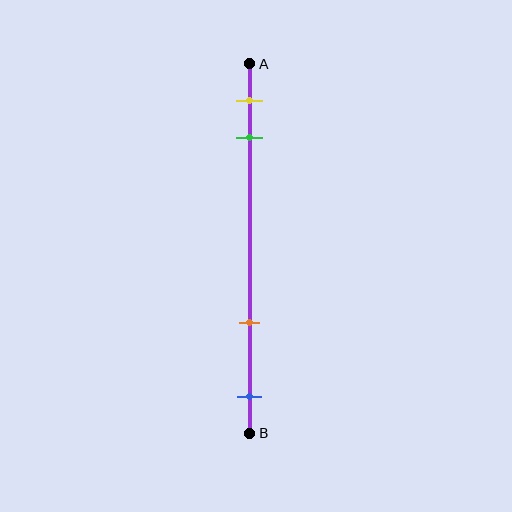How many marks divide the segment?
There are 4 marks dividing the segment.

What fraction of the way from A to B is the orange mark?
The orange mark is approximately 70% (0.7) of the way from A to B.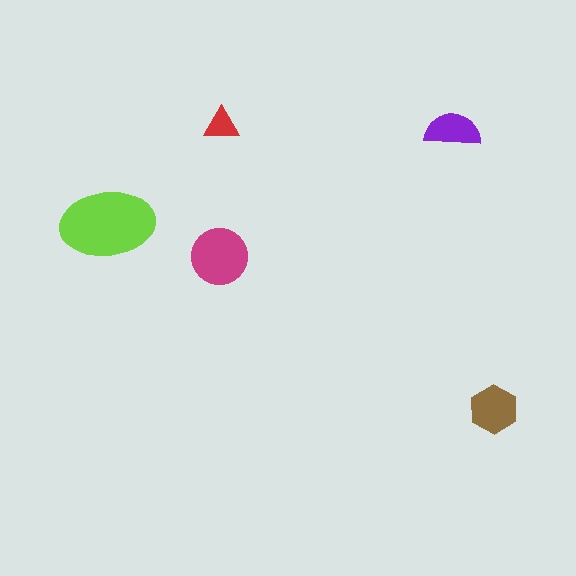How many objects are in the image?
There are 5 objects in the image.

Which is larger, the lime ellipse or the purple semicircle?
The lime ellipse.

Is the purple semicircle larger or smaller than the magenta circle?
Smaller.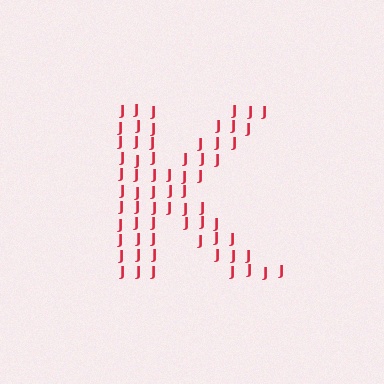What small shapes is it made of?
It is made of small letter J's.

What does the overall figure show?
The overall figure shows the letter K.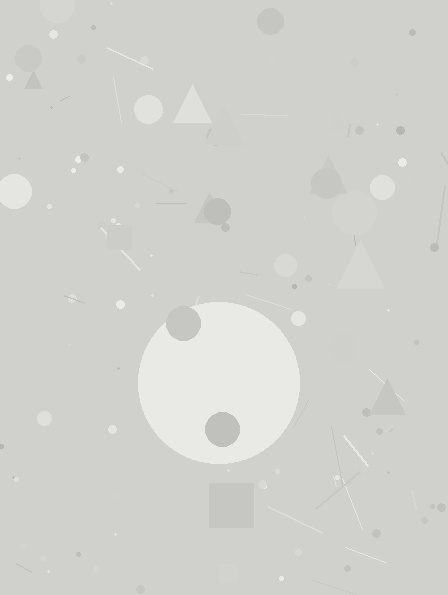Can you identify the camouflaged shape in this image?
The camouflaged shape is a circle.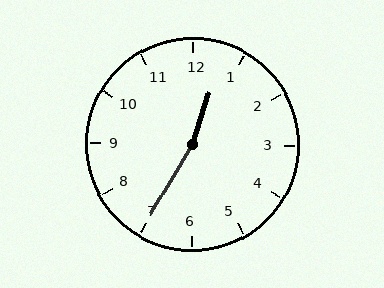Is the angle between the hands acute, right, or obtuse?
It is obtuse.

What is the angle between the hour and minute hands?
Approximately 168 degrees.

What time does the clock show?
12:35.